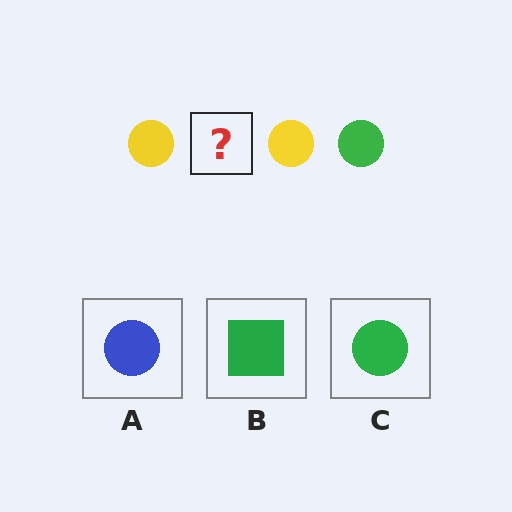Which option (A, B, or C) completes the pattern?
C.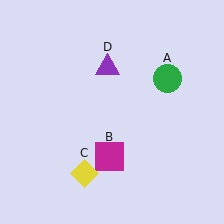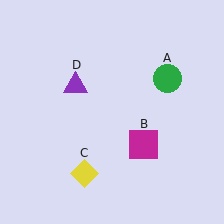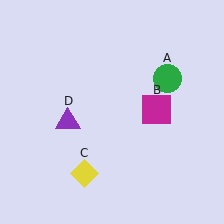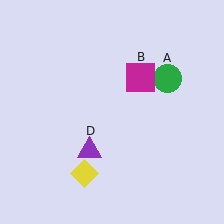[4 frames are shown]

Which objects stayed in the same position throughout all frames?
Green circle (object A) and yellow diamond (object C) remained stationary.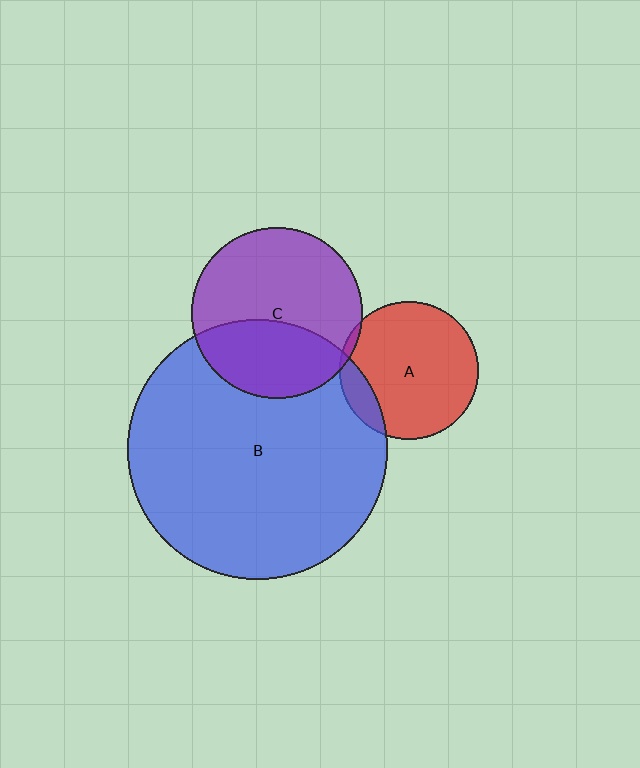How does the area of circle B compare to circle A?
Approximately 3.5 times.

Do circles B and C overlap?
Yes.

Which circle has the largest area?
Circle B (blue).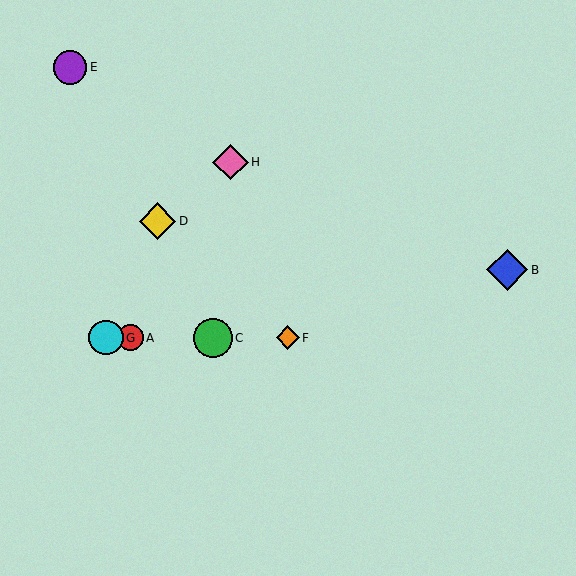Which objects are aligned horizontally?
Objects A, C, F, G are aligned horizontally.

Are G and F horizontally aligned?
Yes, both are at y≈338.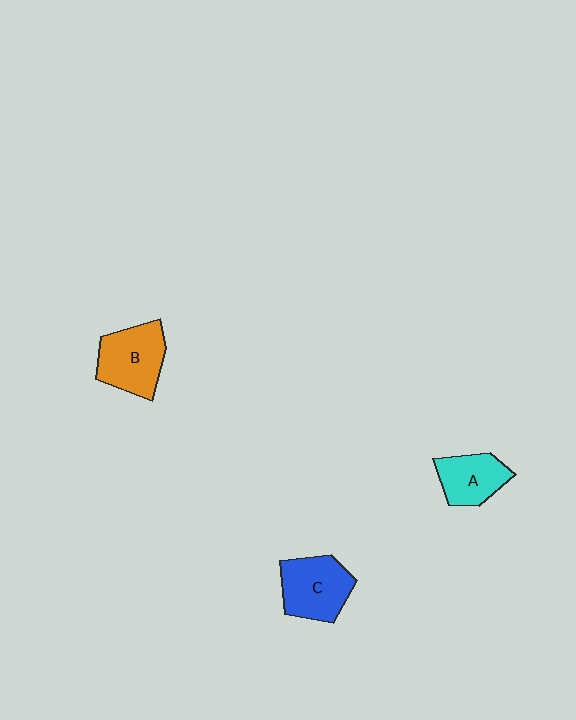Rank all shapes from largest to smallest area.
From largest to smallest: B (orange), C (blue), A (cyan).